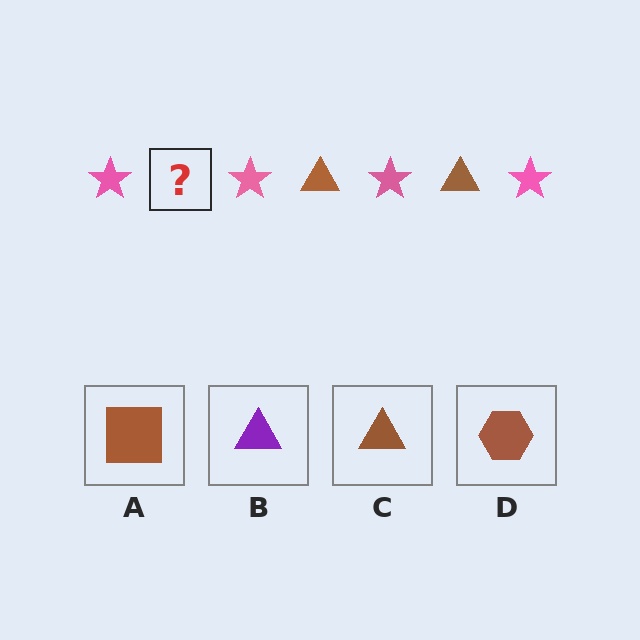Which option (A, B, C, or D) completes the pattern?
C.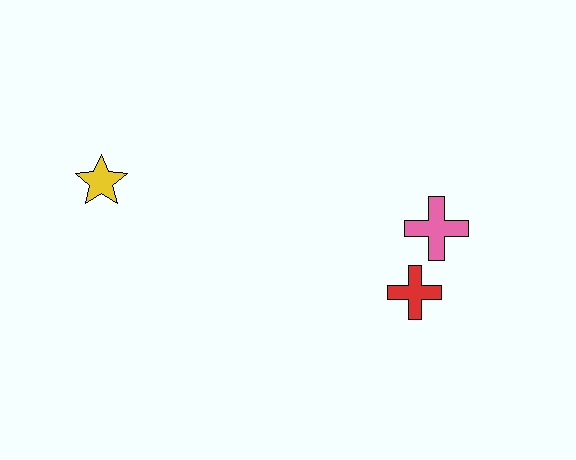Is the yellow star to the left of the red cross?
Yes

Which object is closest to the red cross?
The pink cross is closest to the red cross.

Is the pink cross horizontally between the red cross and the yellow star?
No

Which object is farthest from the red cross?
The yellow star is farthest from the red cross.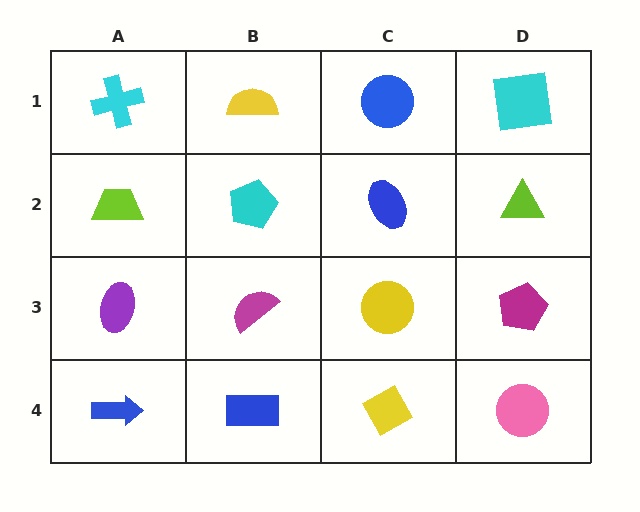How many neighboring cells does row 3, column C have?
4.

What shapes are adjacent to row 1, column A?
A lime trapezoid (row 2, column A), a yellow semicircle (row 1, column B).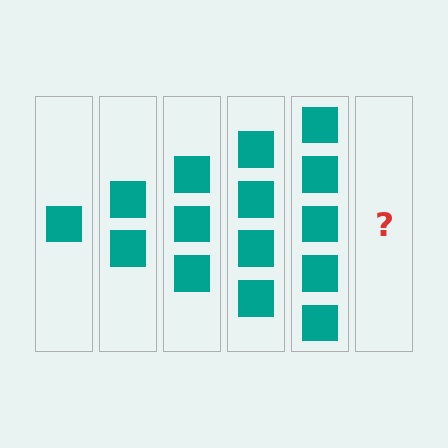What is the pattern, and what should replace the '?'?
The pattern is that each step adds one more square. The '?' should be 6 squares.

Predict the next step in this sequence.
The next step is 6 squares.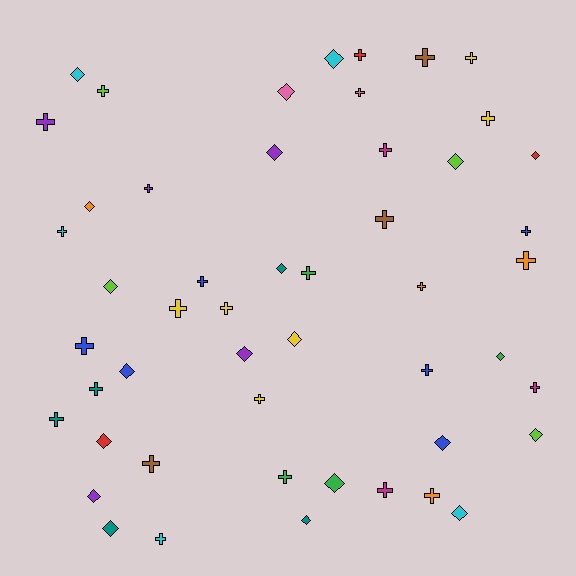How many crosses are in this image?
There are 29 crosses.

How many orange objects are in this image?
There are 4 orange objects.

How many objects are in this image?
There are 50 objects.